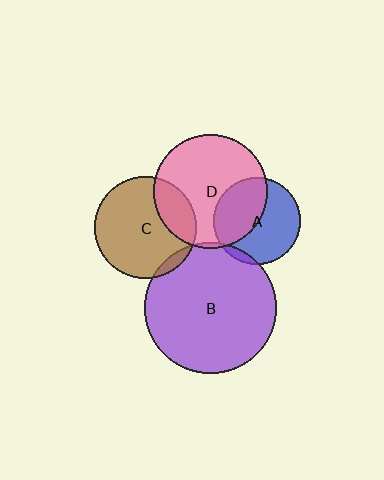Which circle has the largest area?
Circle B (purple).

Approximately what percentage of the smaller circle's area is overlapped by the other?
Approximately 5%.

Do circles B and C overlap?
Yes.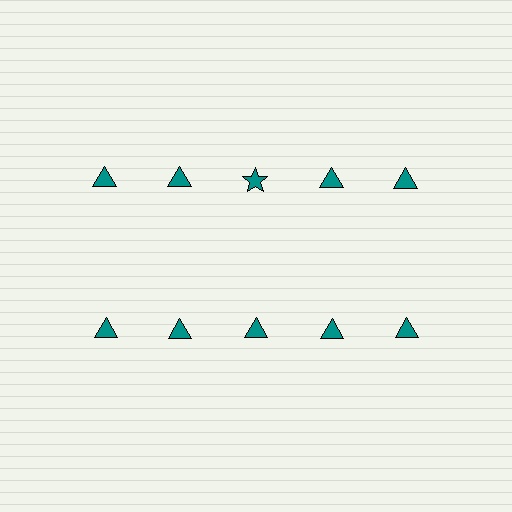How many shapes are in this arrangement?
There are 10 shapes arranged in a grid pattern.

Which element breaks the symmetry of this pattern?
The teal star in the top row, center column breaks the symmetry. All other shapes are teal triangles.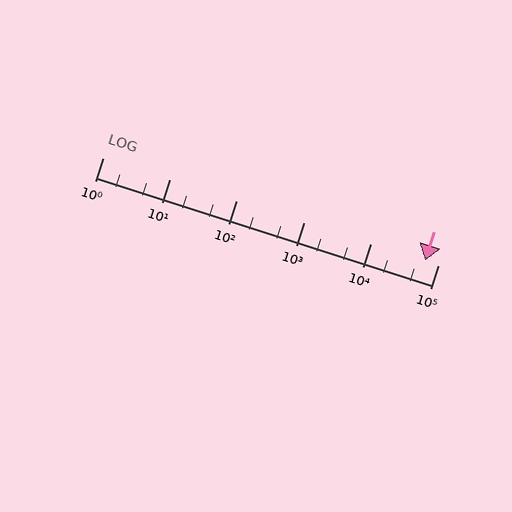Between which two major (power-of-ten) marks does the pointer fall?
The pointer is between 10000 and 100000.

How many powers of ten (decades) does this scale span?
The scale spans 5 decades, from 1 to 100000.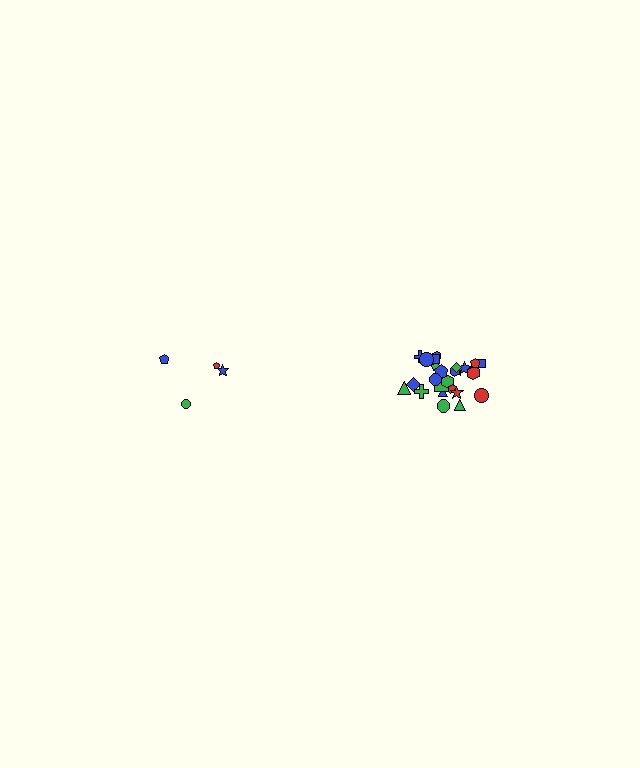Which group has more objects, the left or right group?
The right group.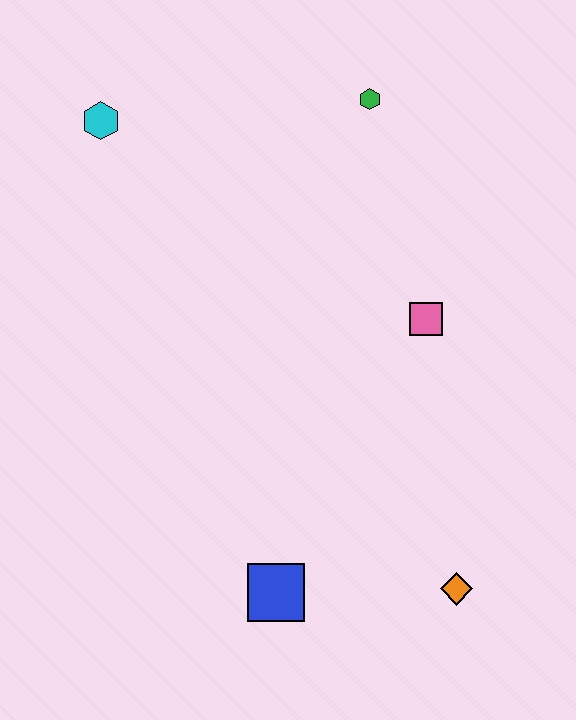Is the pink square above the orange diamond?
Yes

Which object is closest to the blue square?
The orange diamond is closest to the blue square.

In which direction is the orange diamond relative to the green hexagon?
The orange diamond is below the green hexagon.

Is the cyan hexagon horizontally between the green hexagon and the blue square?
No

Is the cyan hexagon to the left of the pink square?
Yes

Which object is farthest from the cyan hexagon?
The orange diamond is farthest from the cyan hexagon.